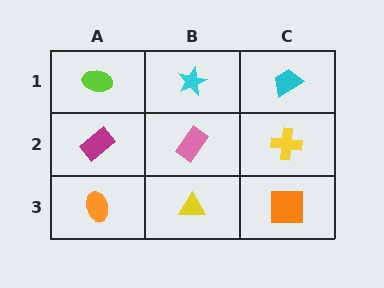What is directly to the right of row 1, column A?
A cyan star.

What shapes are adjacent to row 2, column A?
A lime ellipse (row 1, column A), an orange ellipse (row 3, column A), a pink rectangle (row 2, column B).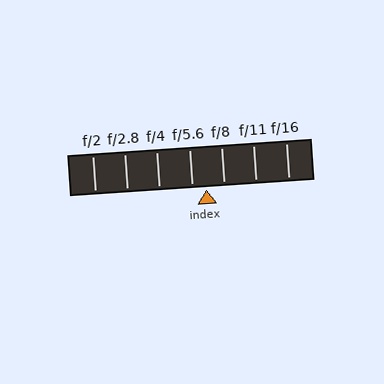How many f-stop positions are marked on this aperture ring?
There are 7 f-stop positions marked.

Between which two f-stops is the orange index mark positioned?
The index mark is between f/5.6 and f/8.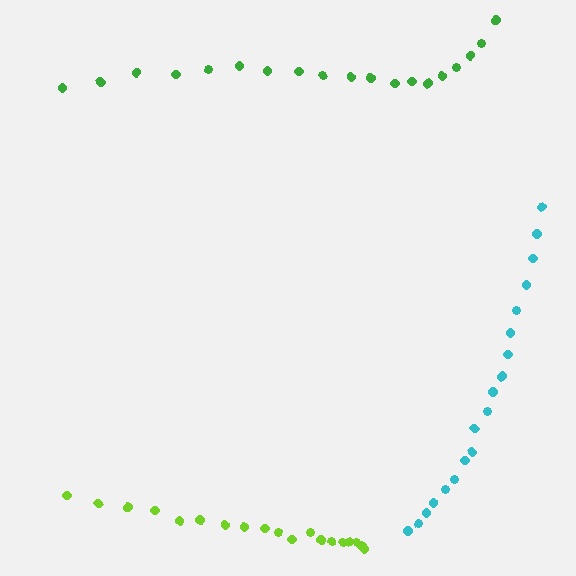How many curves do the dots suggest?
There are 3 distinct paths.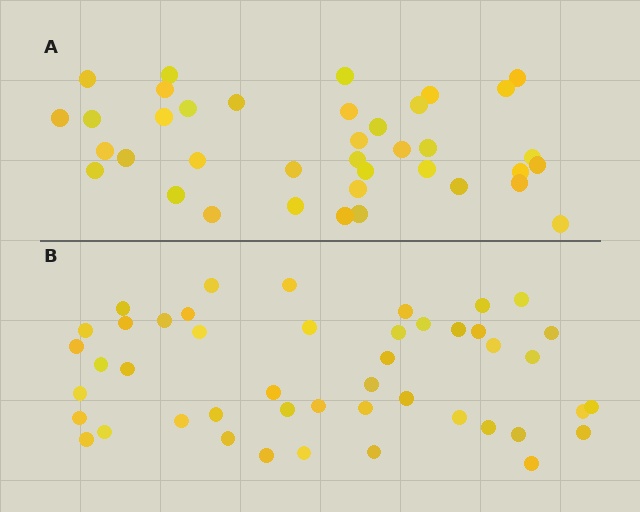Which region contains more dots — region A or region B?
Region B (the bottom region) has more dots.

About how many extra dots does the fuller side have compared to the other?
Region B has roughly 8 or so more dots than region A.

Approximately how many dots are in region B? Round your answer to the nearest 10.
About 50 dots. (The exact count is 46, which rounds to 50.)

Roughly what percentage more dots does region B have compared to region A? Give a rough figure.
About 20% more.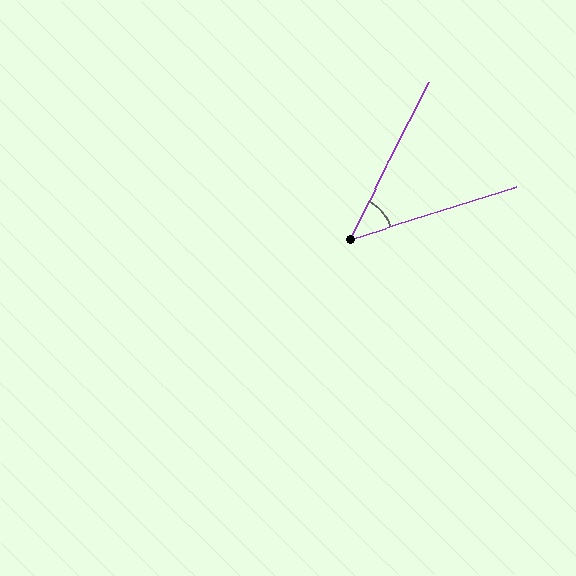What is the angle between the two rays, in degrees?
Approximately 46 degrees.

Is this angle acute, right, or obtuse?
It is acute.